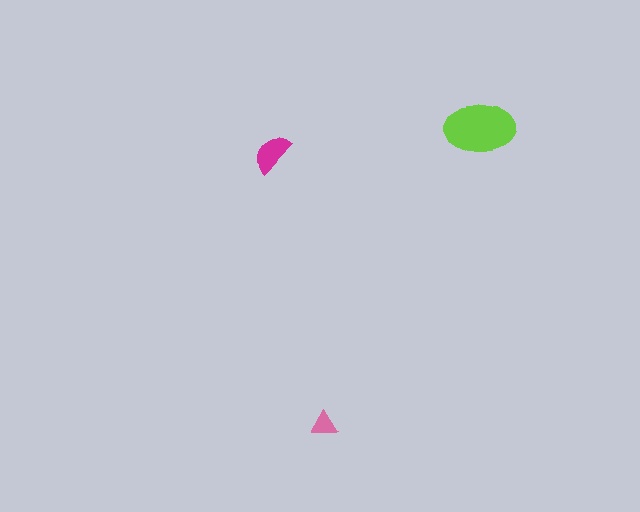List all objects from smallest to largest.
The pink triangle, the magenta semicircle, the lime ellipse.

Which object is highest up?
The lime ellipse is topmost.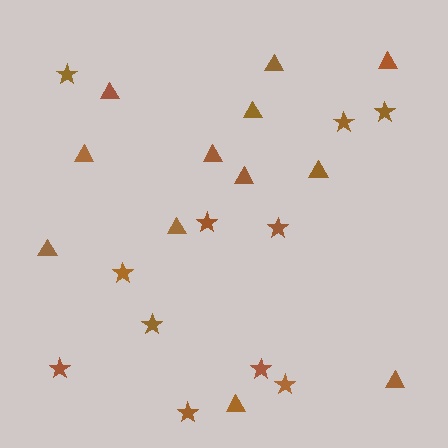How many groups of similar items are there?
There are 2 groups: one group of triangles (12) and one group of stars (11).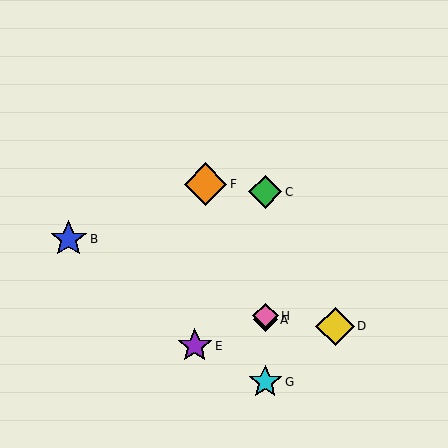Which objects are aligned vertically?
Objects A, C, G, H are aligned vertically.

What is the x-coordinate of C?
Object C is at x≈265.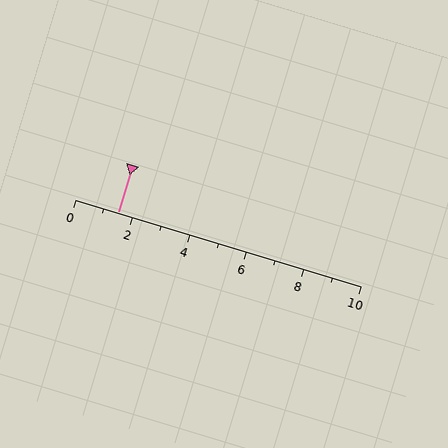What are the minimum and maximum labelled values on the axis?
The axis runs from 0 to 10.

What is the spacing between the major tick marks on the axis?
The major ticks are spaced 2 apart.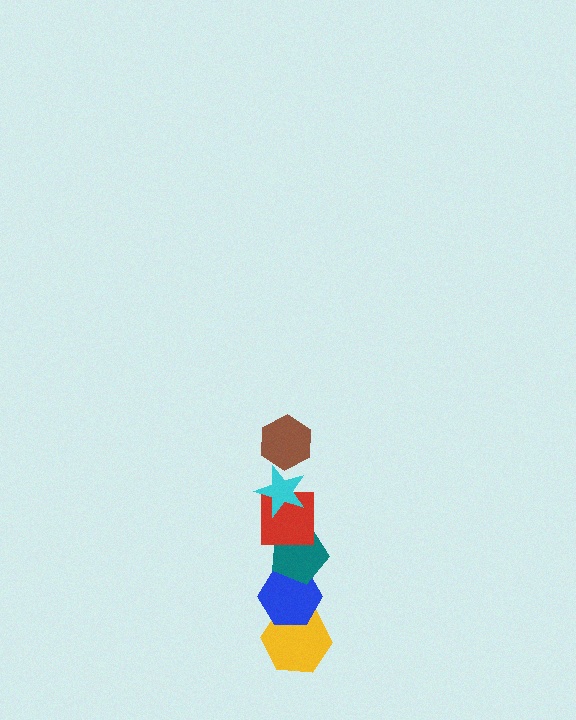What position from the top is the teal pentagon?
The teal pentagon is 4th from the top.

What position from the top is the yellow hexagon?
The yellow hexagon is 6th from the top.